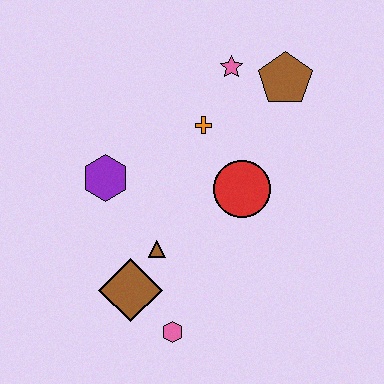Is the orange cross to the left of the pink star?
Yes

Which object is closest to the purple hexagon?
The brown triangle is closest to the purple hexagon.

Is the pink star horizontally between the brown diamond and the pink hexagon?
No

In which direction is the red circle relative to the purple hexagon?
The red circle is to the right of the purple hexagon.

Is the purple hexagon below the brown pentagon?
Yes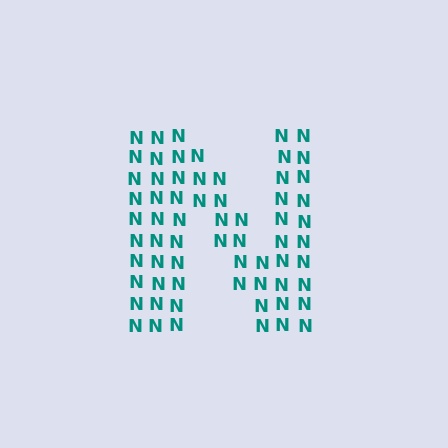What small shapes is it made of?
It is made of small letter N's.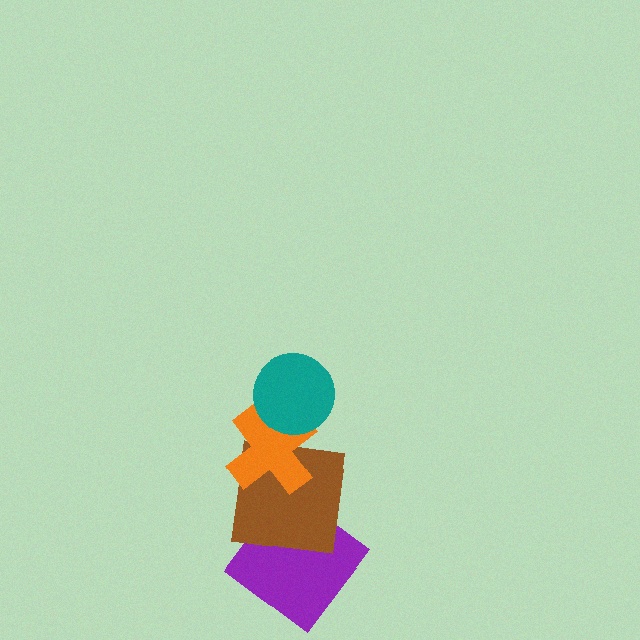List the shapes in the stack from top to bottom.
From top to bottom: the teal circle, the orange cross, the brown square, the purple diamond.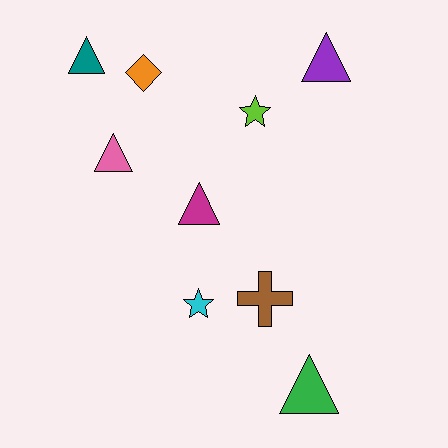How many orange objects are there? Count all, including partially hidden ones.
There is 1 orange object.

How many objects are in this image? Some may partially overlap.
There are 9 objects.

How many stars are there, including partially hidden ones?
There are 2 stars.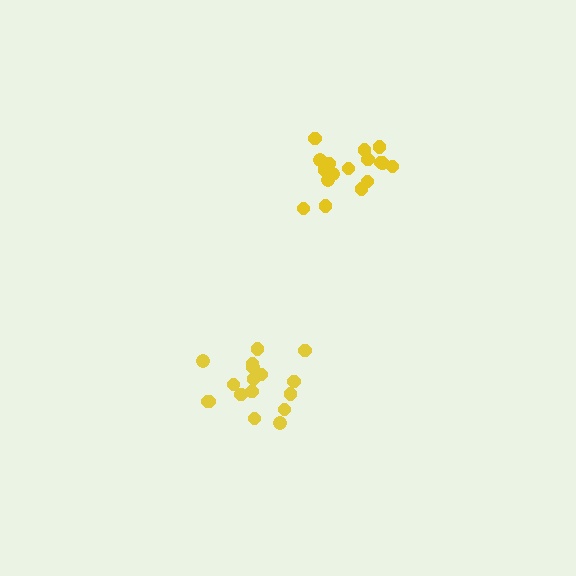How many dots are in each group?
Group 1: 17 dots, Group 2: 17 dots (34 total).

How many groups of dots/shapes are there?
There are 2 groups.